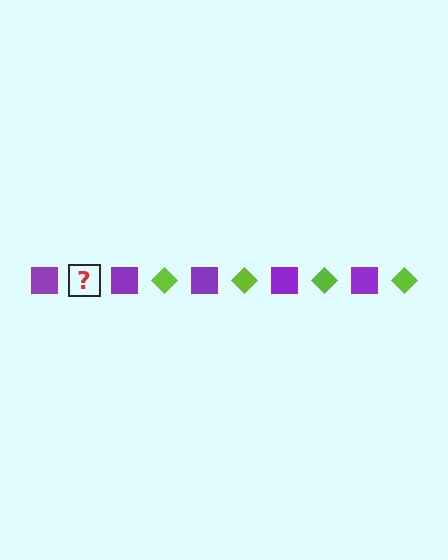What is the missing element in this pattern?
The missing element is a lime diamond.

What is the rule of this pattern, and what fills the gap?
The rule is that the pattern alternates between purple square and lime diamond. The gap should be filled with a lime diamond.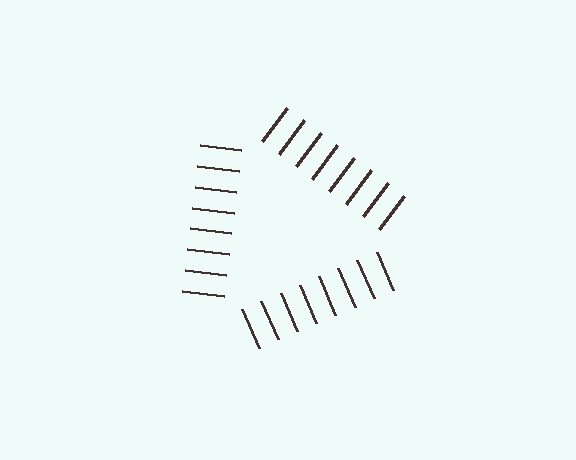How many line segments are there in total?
24 — 8 along each of the 3 edges.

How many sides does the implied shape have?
3 sides — the line-ends trace a triangle.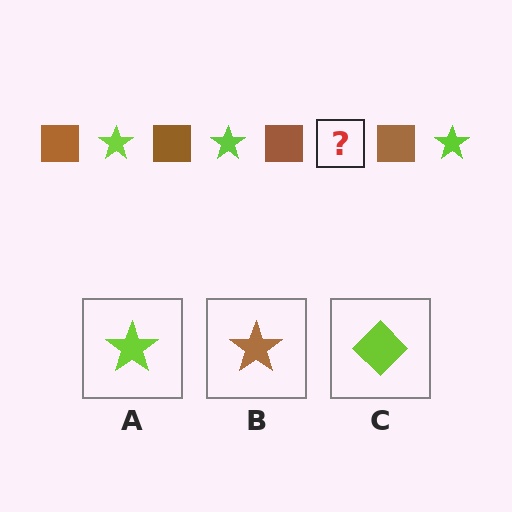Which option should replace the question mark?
Option A.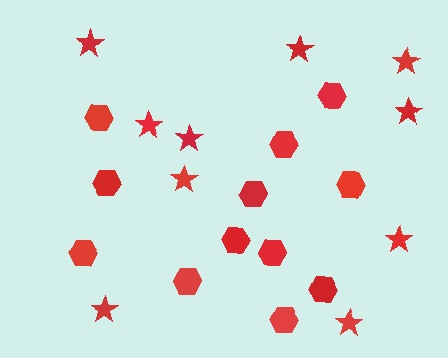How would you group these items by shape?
There are 2 groups: one group of hexagons (12) and one group of stars (10).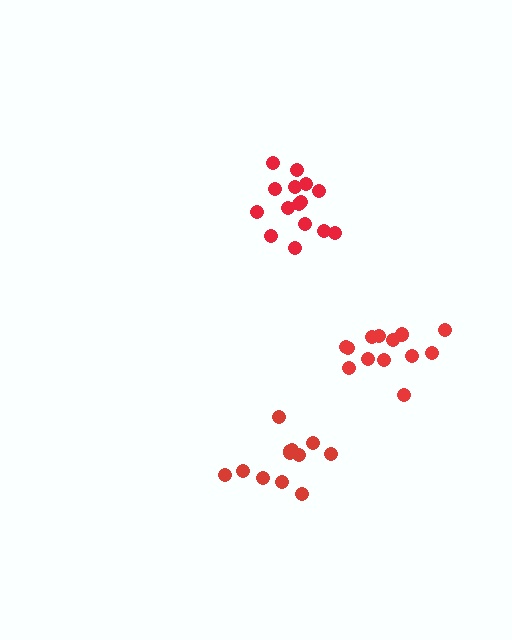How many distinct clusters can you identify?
There are 3 distinct clusters.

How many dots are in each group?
Group 1: 15 dots, Group 2: 13 dots, Group 3: 12 dots (40 total).